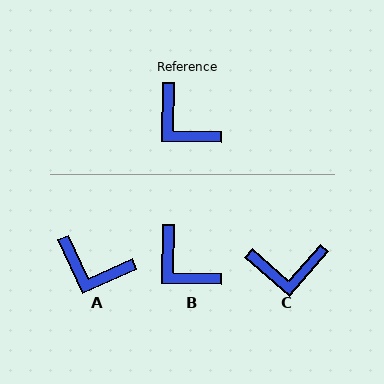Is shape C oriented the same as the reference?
No, it is off by about 50 degrees.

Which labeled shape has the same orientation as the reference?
B.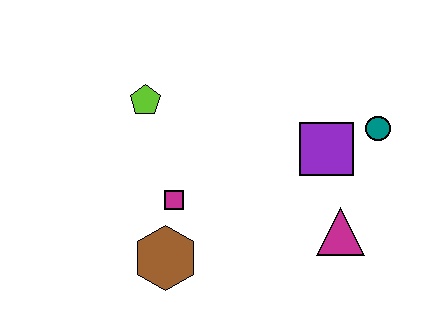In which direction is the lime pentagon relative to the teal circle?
The lime pentagon is to the left of the teal circle.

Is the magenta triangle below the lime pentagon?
Yes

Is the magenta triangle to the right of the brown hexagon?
Yes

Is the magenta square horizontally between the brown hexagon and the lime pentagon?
No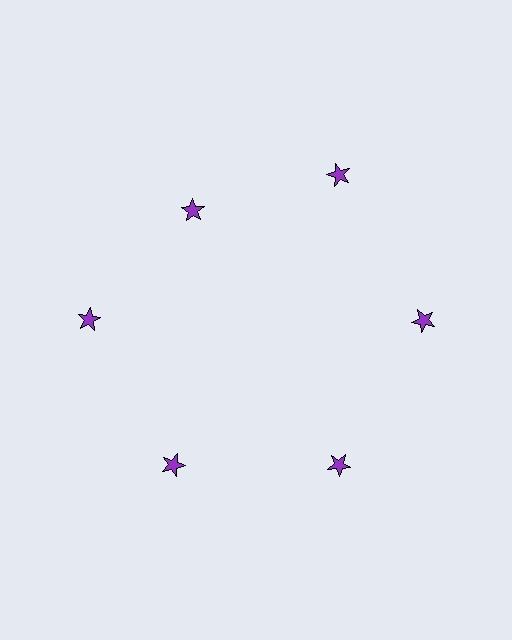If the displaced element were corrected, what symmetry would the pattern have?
It would have 6-fold rotational symmetry — the pattern would map onto itself every 60 degrees.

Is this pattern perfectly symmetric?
No. The 6 purple stars are arranged in a ring, but one element near the 11 o'clock position is pulled inward toward the center, breaking the 6-fold rotational symmetry.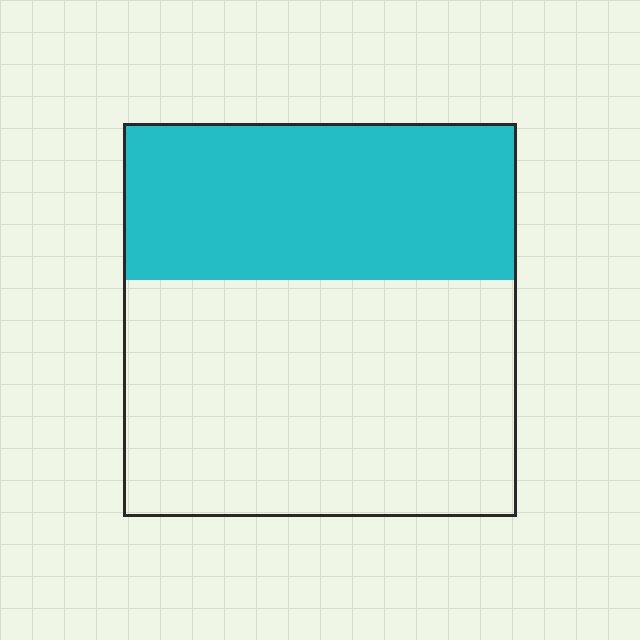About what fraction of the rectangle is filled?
About two fifths (2/5).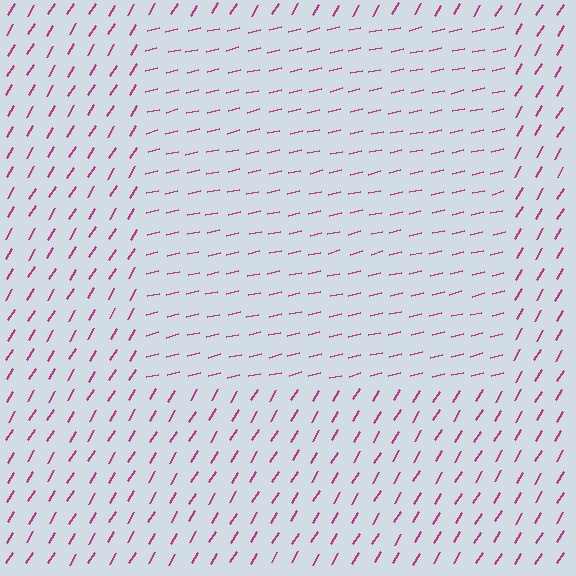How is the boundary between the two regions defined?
The boundary is defined purely by a change in line orientation (approximately 45 degrees difference). All lines are the same color and thickness.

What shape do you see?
I see a rectangle.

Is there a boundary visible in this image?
Yes, there is a texture boundary formed by a change in line orientation.